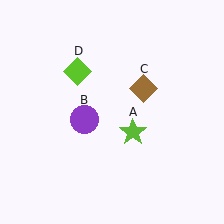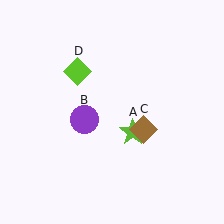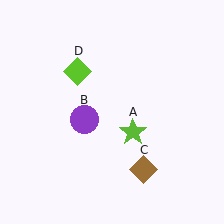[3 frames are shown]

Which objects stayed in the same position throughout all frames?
Lime star (object A) and purple circle (object B) and lime diamond (object D) remained stationary.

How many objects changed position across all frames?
1 object changed position: brown diamond (object C).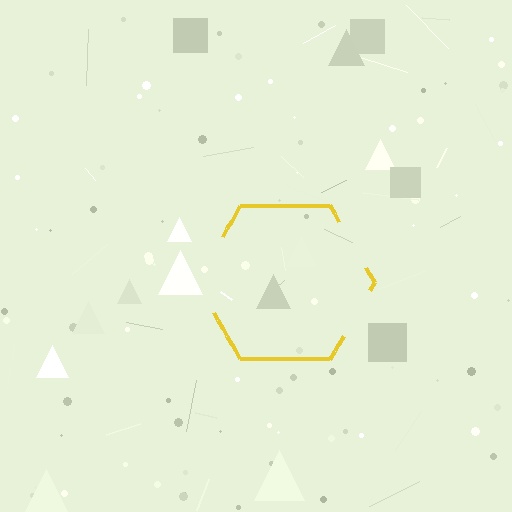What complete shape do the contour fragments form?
The contour fragments form a hexagon.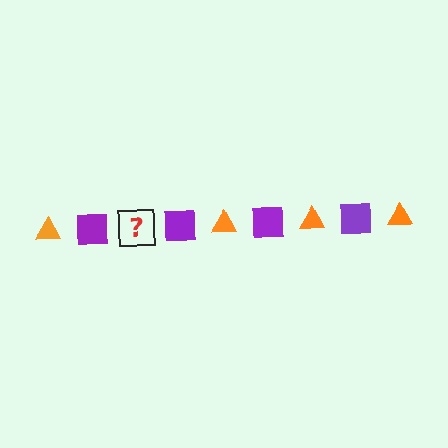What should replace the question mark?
The question mark should be replaced with an orange triangle.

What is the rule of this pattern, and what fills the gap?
The rule is that the pattern alternates between orange triangle and purple square. The gap should be filled with an orange triangle.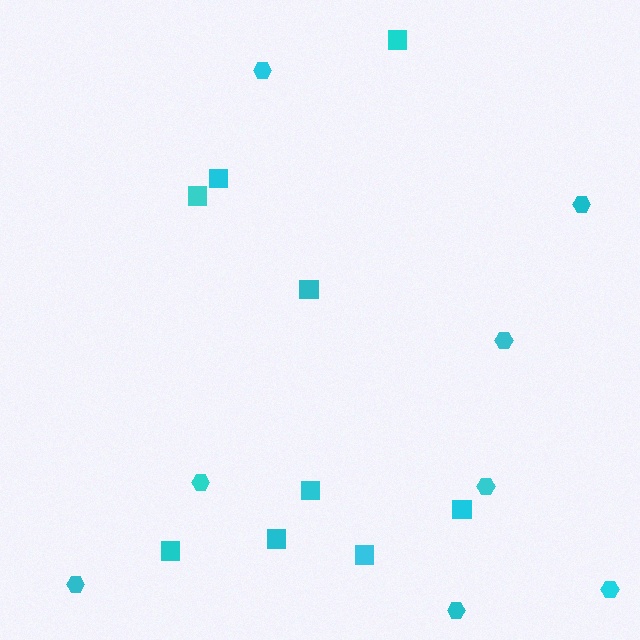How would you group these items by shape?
There are 2 groups: one group of hexagons (8) and one group of squares (9).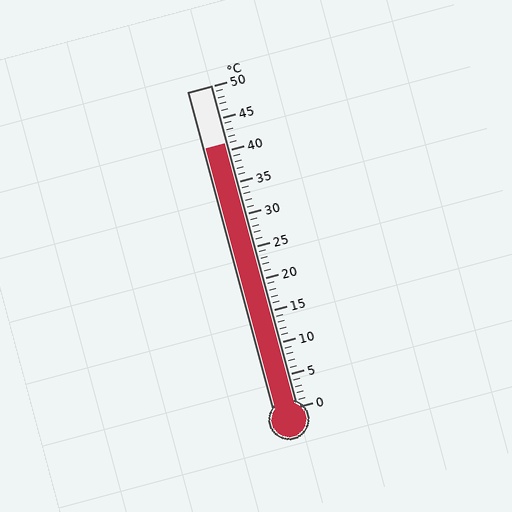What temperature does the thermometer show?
The thermometer shows approximately 41°C.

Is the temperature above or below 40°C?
The temperature is above 40°C.